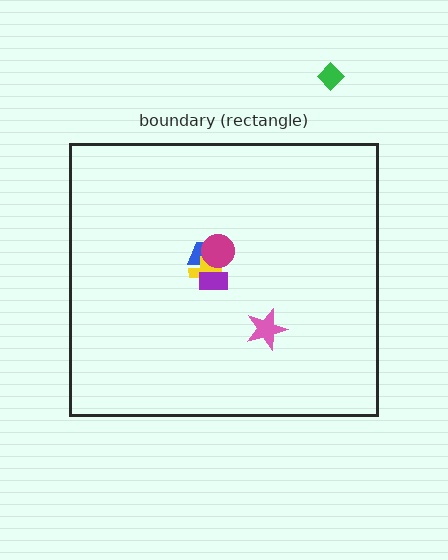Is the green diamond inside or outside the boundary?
Outside.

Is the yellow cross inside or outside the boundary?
Inside.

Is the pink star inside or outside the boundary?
Inside.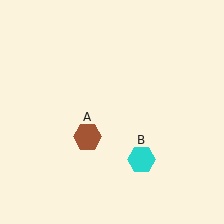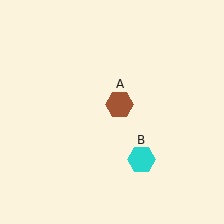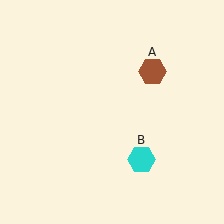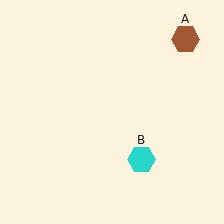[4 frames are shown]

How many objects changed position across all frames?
1 object changed position: brown hexagon (object A).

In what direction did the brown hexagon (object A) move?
The brown hexagon (object A) moved up and to the right.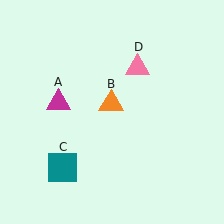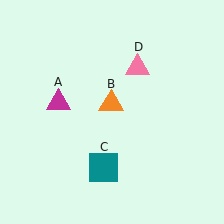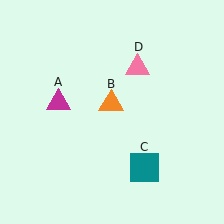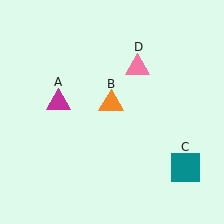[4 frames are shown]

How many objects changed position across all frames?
1 object changed position: teal square (object C).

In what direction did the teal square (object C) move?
The teal square (object C) moved right.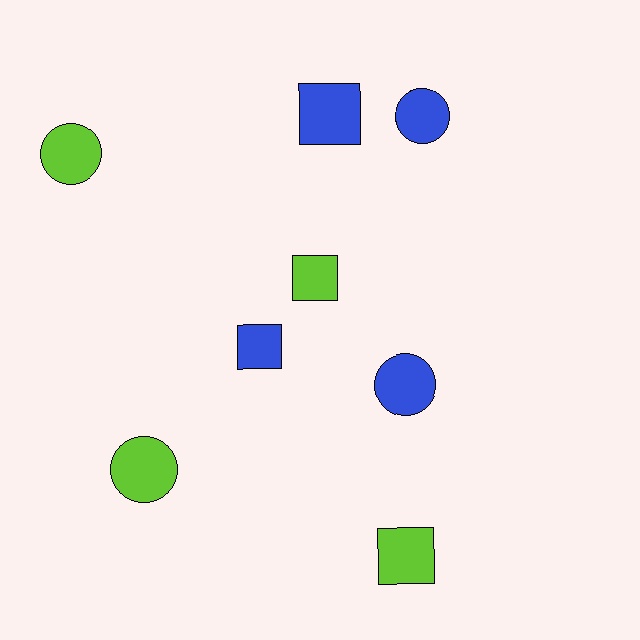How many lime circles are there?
There are 2 lime circles.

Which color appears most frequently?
Blue, with 4 objects.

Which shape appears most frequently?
Square, with 4 objects.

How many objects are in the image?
There are 8 objects.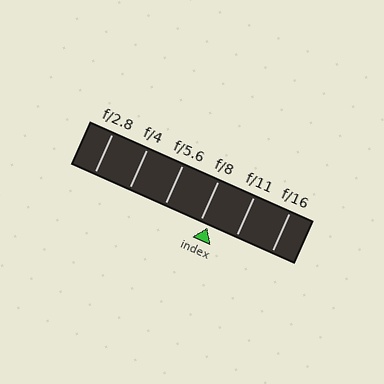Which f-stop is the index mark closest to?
The index mark is closest to f/8.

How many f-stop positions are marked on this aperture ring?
There are 6 f-stop positions marked.